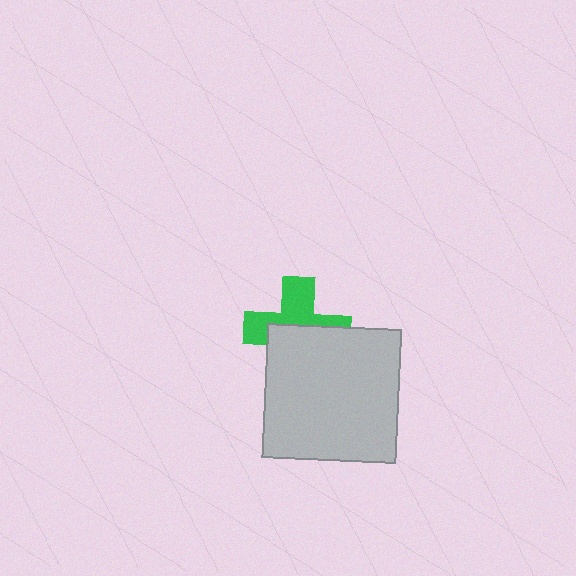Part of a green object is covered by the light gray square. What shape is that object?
It is a cross.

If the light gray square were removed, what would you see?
You would see the complete green cross.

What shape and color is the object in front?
The object in front is a light gray square.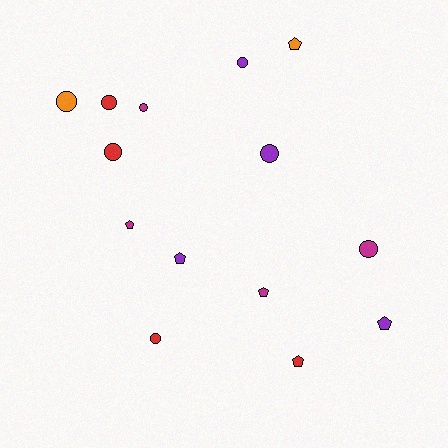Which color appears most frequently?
Red, with 4 objects.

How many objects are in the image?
There are 14 objects.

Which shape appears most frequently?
Circle, with 8 objects.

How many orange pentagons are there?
There is 1 orange pentagon.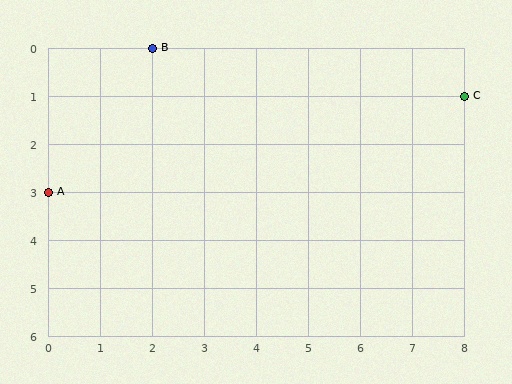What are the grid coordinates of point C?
Point C is at grid coordinates (8, 1).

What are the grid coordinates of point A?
Point A is at grid coordinates (0, 3).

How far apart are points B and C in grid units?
Points B and C are 6 columns and 1 row apart (about 6.1 grid units diagonally).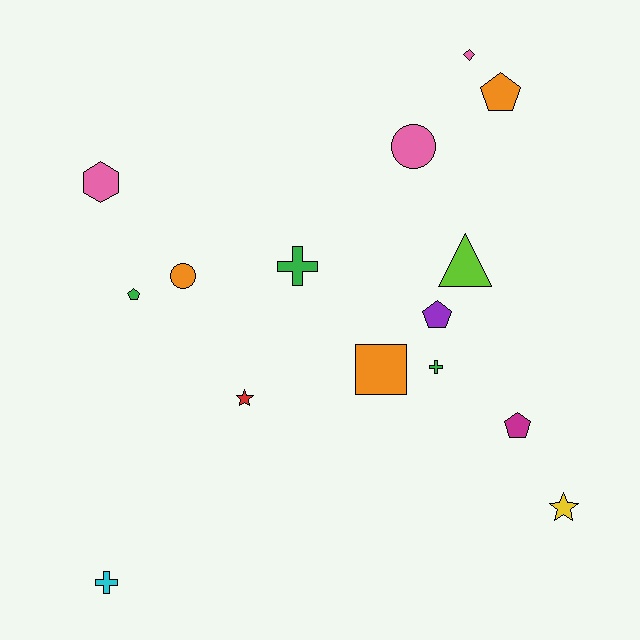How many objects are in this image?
There are 15 objects.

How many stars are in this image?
There are 2 stars.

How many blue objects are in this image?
There are no blue objects.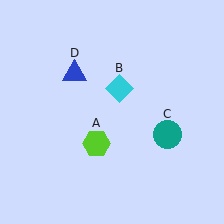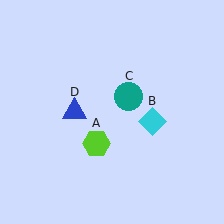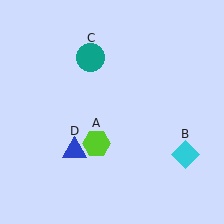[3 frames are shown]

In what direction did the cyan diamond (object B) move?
The cyan diamond (object B) moved down and to the right.